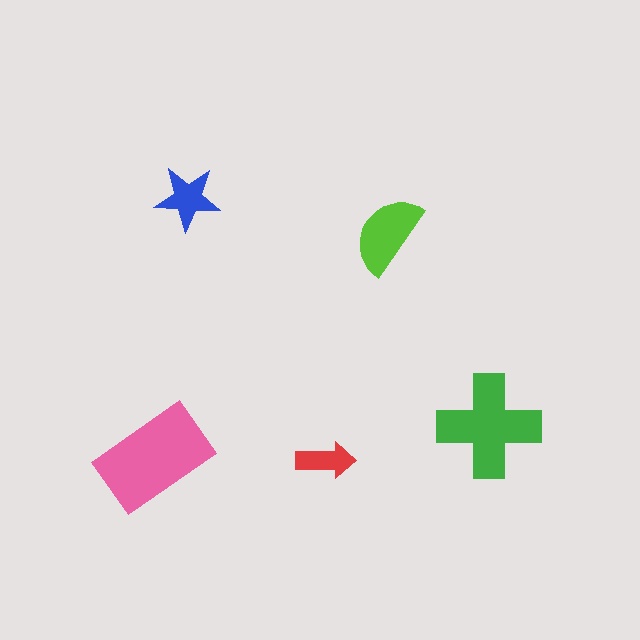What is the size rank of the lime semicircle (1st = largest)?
3rd.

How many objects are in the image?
There are 5 objects in the image.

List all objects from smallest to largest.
The red arrow, the blue star, the lime semicircle, the green cross, the pink rectangle.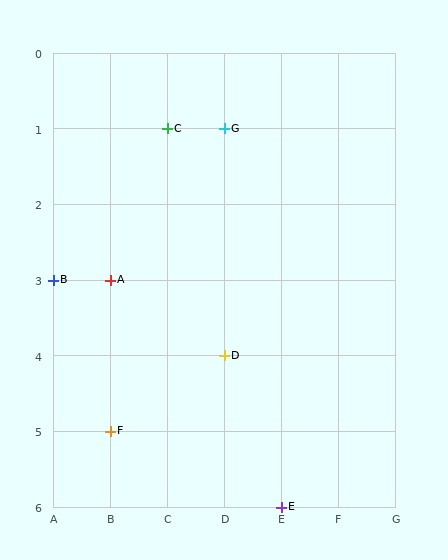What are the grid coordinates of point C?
Point C is at grid coordinates (C, 1).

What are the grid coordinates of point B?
Point B is at grid coordinates (A, 3).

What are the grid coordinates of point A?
Point A is at grid coordinates (B, 3).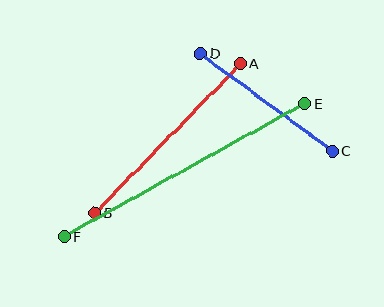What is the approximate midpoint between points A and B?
The midpoint is at approximately (168, 138) pixels.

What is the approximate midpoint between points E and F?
The midpoint is at approximately (185, 170) pixels.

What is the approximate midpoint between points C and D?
The midpoint is at approximately (266, 102) pixels.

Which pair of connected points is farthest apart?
Points E and F are farthest apart.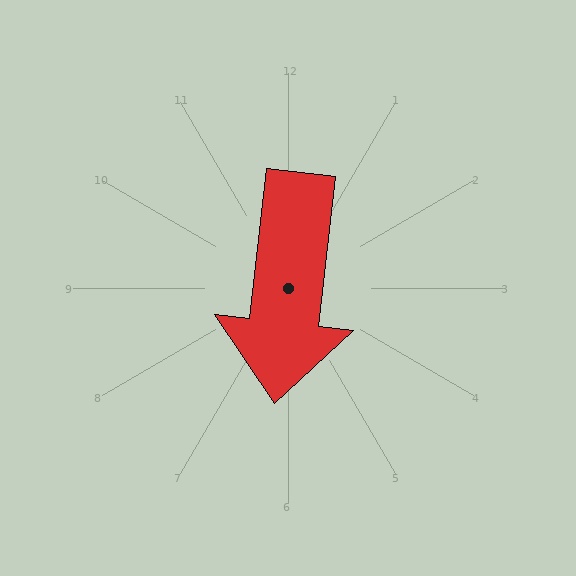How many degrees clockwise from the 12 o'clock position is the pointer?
Approximately 186 degrees.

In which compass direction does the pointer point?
South.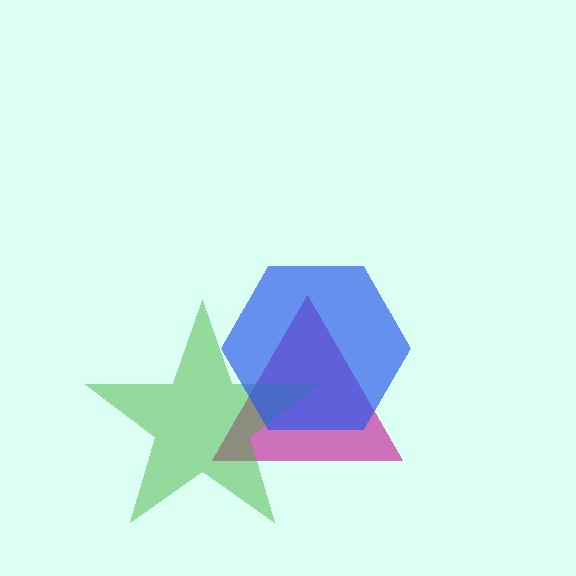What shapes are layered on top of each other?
The layered shapes are: a magenta triangle, a green star, a blue hexagon.